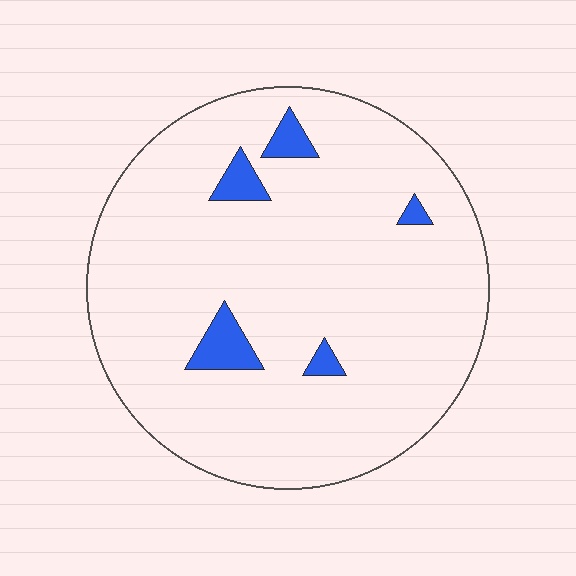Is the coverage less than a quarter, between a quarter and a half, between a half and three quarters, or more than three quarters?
Less than a quarter.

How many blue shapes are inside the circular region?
5.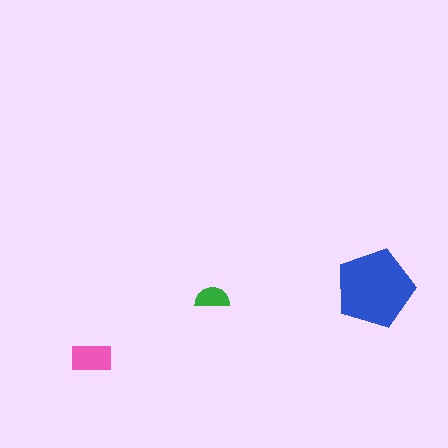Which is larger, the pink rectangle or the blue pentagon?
The blue pentagon.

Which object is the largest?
The blue pentagon.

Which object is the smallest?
The green semicircle.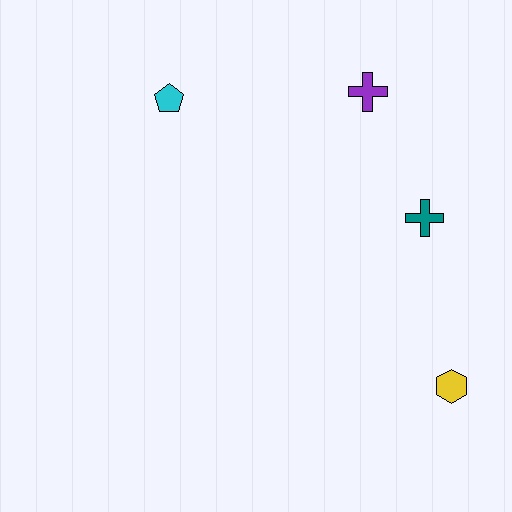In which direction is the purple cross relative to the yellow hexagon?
The purple cross is above the yellow hexagon.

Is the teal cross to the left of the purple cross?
No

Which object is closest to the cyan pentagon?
The purple cross is closest to the cyan pentagon.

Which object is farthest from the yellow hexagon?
The cyan pentagon is farthest from the yellow hexagon.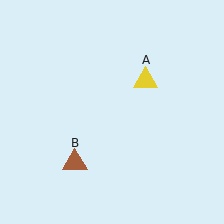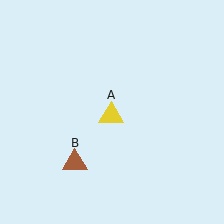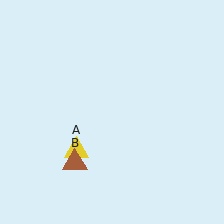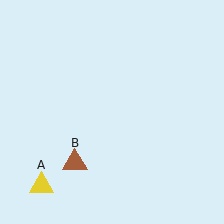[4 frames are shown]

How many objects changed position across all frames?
1 object changed position: yellow triangle (object A).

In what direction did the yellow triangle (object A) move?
The yellow triangle (object A) moved down and to the left.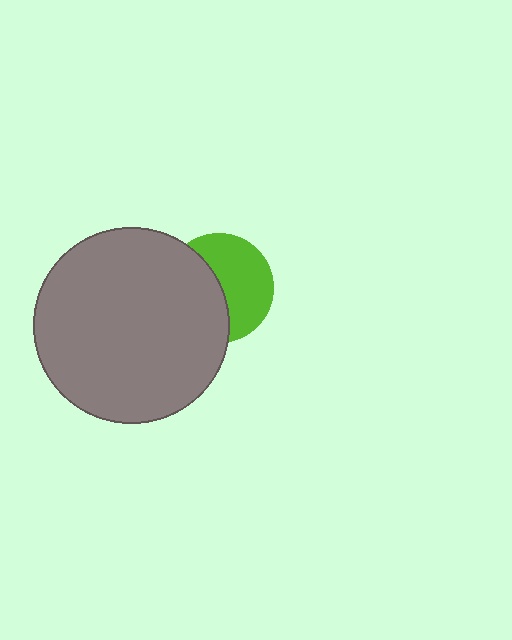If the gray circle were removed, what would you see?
You would see the complete lime circle.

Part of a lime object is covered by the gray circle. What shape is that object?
It is a circle.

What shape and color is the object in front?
The object in front is a gray circle.